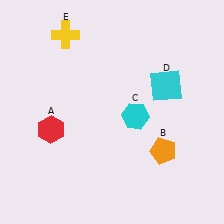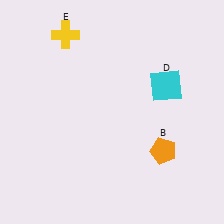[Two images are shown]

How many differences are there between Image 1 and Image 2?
There are 2 differences between the two images.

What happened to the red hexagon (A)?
The red hexagon (A) was removed in Image 2. It was in the bottom-left area of Image 1.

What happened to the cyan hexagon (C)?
The cyan hexagon (C) was removed in Image 2. It was in the bottom-right area of Image 1.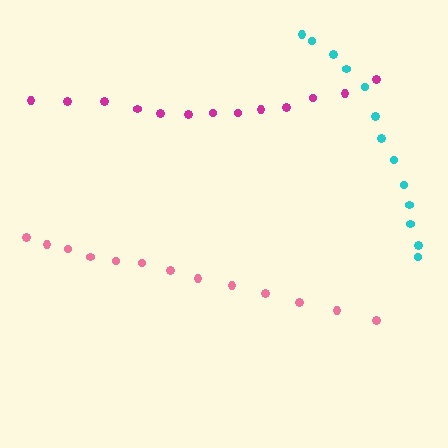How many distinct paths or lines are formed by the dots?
There are 3 distinct paths.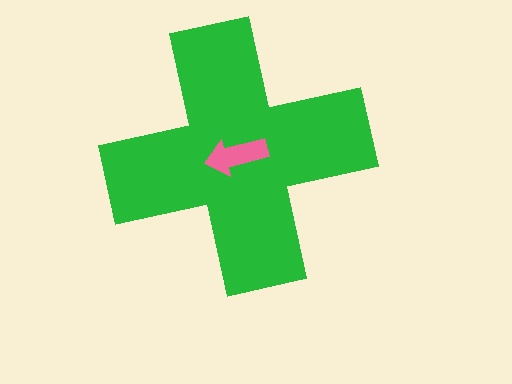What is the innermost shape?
The pink arrow.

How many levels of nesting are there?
2.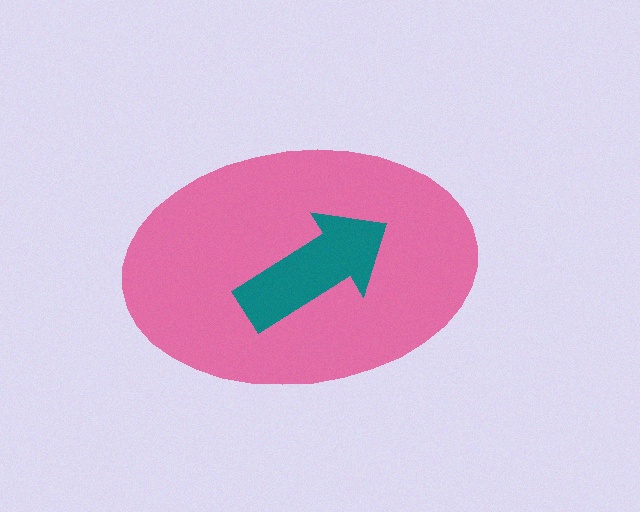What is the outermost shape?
The pink ellipse.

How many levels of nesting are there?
2.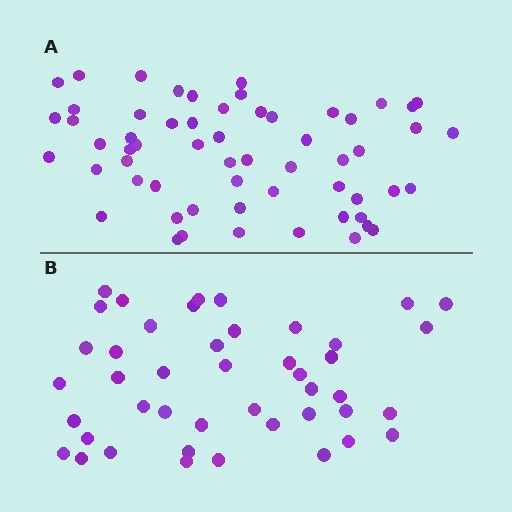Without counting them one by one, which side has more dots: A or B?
Region A (the top region) has more dots.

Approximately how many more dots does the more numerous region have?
Region A has approximately 15 more dots than region B.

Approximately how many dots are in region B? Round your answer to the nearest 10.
About 40 dots. (The exact count is 44, which rounds to 40.)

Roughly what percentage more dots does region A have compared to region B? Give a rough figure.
About 35% more.